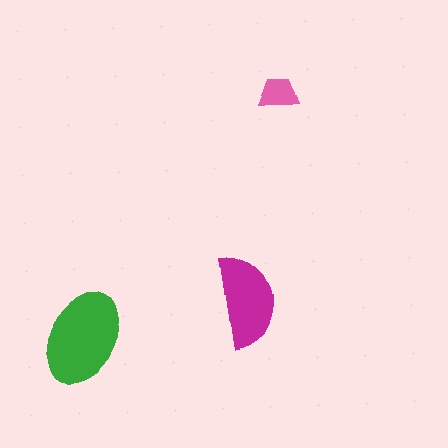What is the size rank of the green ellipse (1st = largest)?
1st.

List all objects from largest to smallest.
The green ellipse, the magenta semicircle, the pink trapezoid.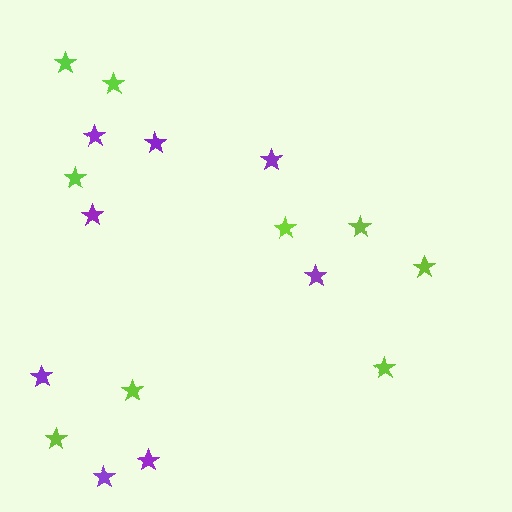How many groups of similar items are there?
There are 2 groups: one group of lime stars (9) and one group of purple stars (8).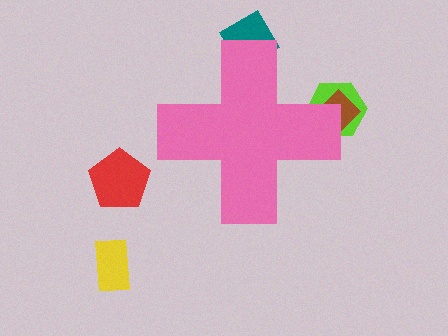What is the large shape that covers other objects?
A pink cross.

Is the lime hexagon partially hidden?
Yes, the lime hexagon is partially hidden behind the pink cross.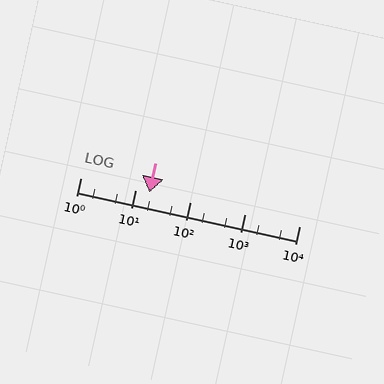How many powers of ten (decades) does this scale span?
The scale spans 4 decades, from 1 to 10000.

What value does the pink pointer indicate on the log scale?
The pointer indicates approximately 18.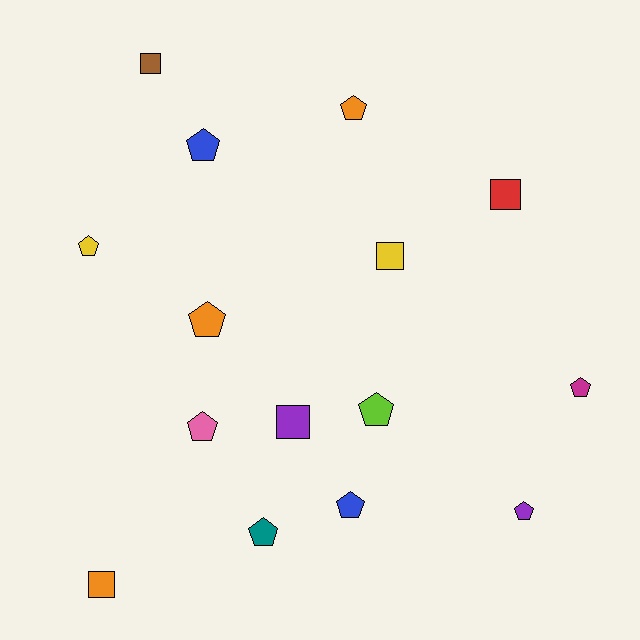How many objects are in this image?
There are 15 objects.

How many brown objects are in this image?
There is 1 brown object.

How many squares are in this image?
There are 5 squares.